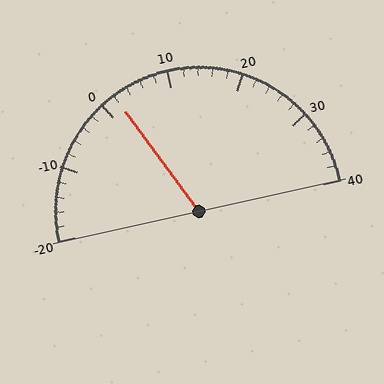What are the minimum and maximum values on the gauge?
The gauge ranges from -20 to 40.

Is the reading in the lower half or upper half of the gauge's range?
The reading is in the lower half of the range (-20 to 40).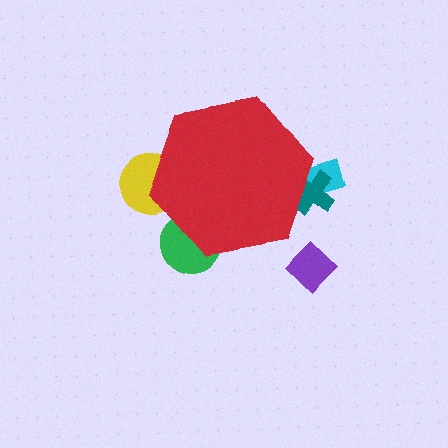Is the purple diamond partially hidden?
No, the purple diamond is fully visible.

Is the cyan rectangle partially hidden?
Yes, the cyan rectangle is partially hidden behind the red hexagon.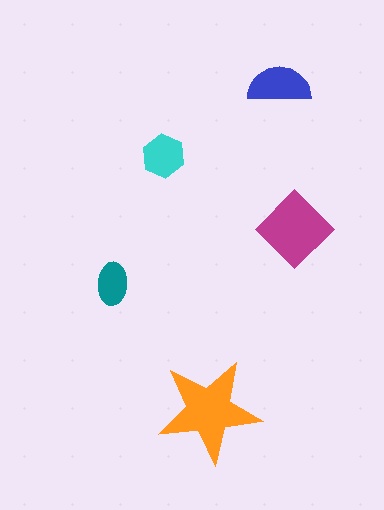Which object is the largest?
The orange star.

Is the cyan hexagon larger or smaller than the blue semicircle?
Smaller.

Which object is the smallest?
The teal ellipse.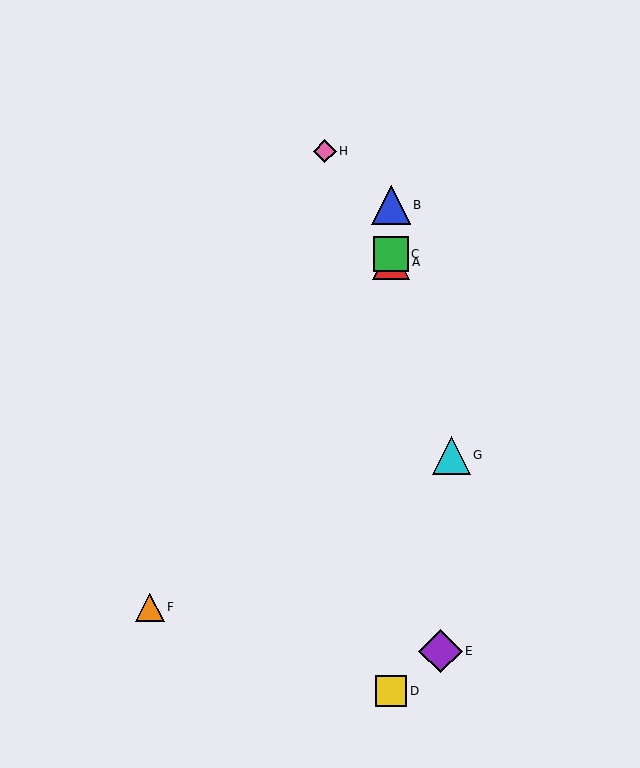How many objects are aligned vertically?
4 objects (A, B, C, D) are aligned vertically.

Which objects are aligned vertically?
Objects A, B, C, D are aligned vertically.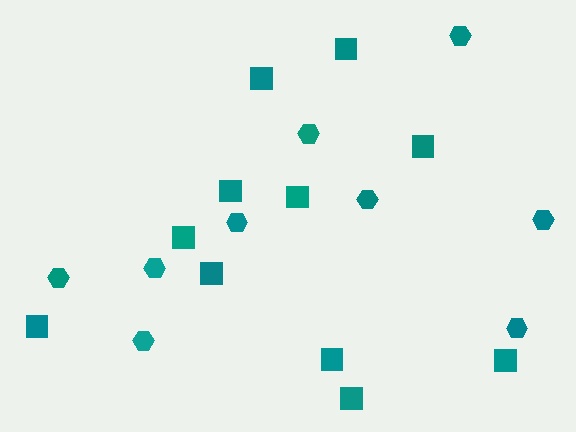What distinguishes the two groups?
There are 2 groups: one group of squares (11) and one group of hexagons (9).